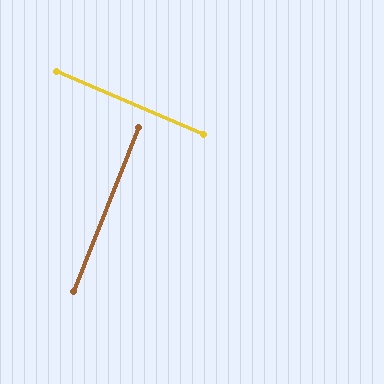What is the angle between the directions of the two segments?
Approximately 88 degrees.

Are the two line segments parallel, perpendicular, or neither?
Perpendicular — they meet at approximately 88°.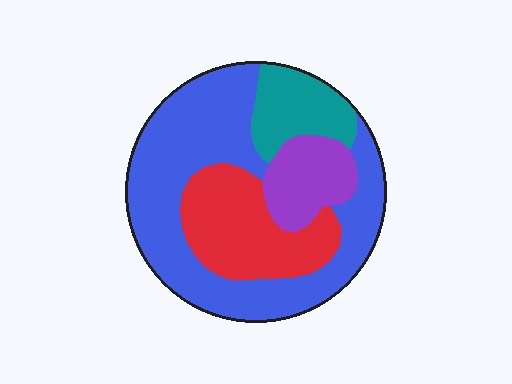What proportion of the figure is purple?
Purple takes up less than a quarter of the figure.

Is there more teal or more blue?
Blue.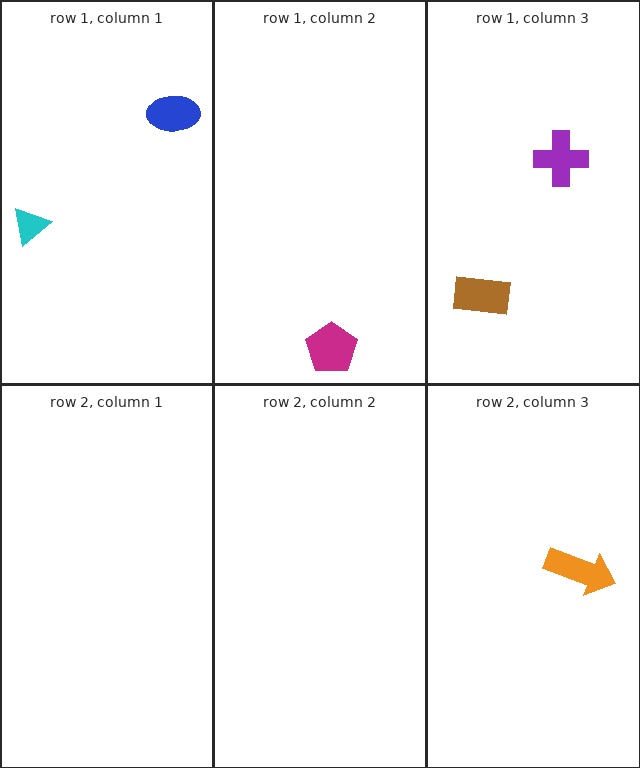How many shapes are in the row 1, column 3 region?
2.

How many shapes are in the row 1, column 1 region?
2.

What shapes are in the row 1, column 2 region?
The magenta pentagon.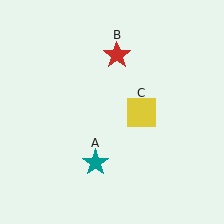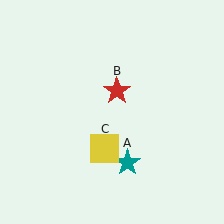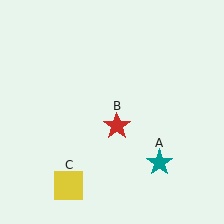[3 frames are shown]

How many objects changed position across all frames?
3 objects changed position: teal star (object A), red star (object B), yellow square (object C).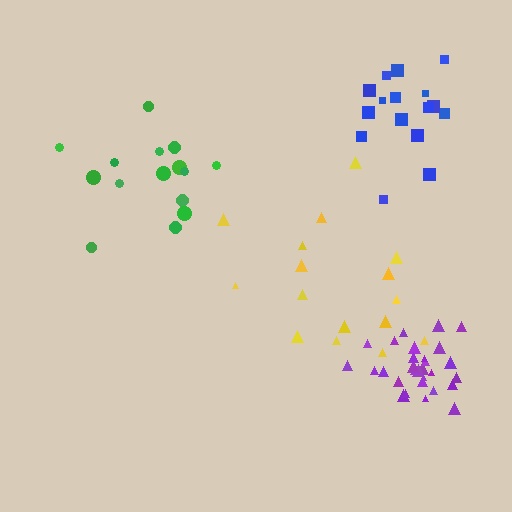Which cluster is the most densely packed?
Purple.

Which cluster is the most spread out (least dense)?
Green.